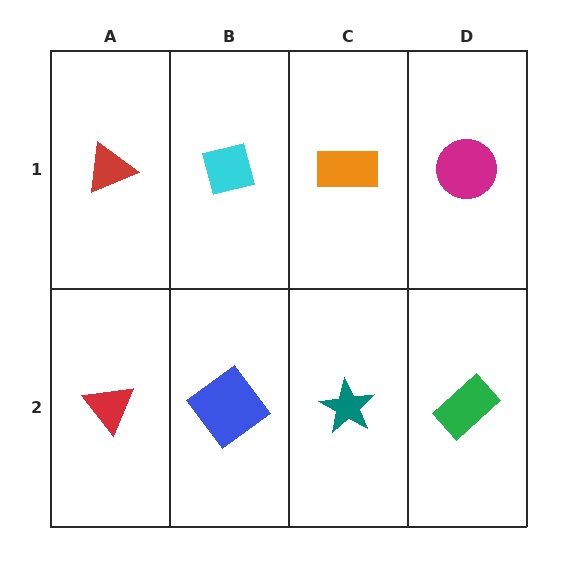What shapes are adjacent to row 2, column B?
A cyan square (row 1, column B), a red triangle (row 2, column A), a teal star (row 2, column C).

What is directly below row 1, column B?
A blue diamond.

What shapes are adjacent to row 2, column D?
A magenta circle (row 1, column D), a teal star (row 2, column C).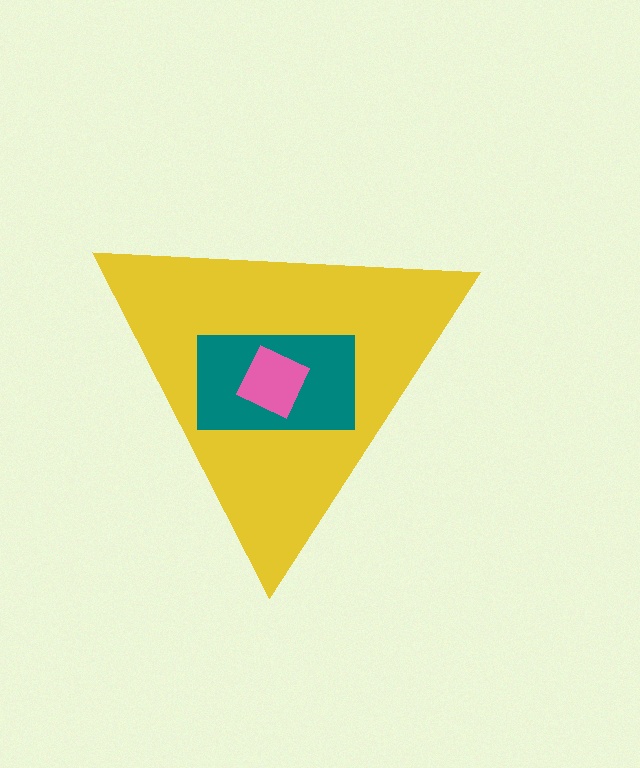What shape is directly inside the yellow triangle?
The teal rectangle.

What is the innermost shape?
The pink square.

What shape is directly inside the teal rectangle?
The pink square.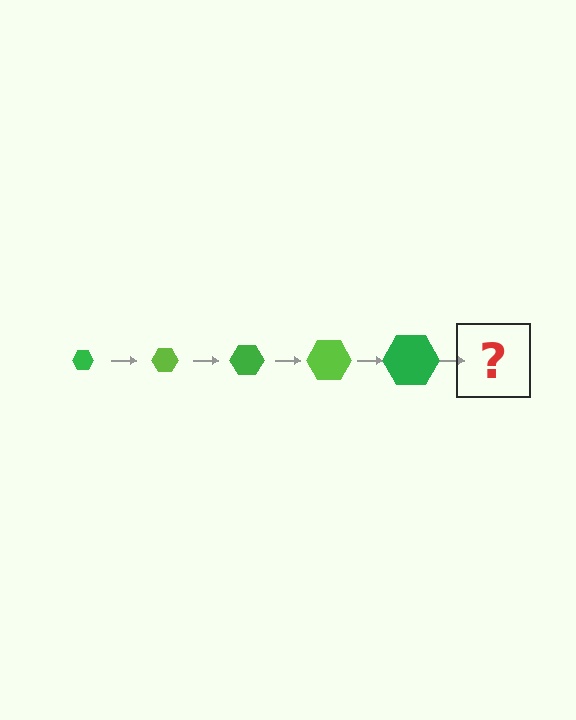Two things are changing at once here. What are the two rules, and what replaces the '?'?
The two rules are that the hexagon grows larger each step and the color cycles through green and lime. The '?' should be a lime hexagon, larger than the previous one.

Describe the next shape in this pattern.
It should be a lime hexagon, larger than the previous one.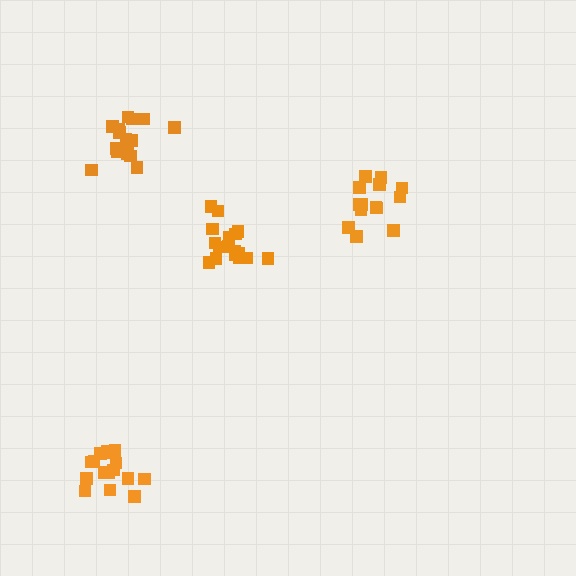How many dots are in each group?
Group 1: 17 dots, Group 2: 16 dots, Group 3: 17 dots, Group 4: 14 dots (64 total).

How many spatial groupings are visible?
There are 4 spatial groupings.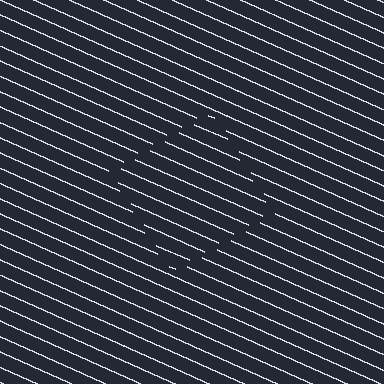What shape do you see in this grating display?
An illusory square. The interior of the shape contains the same grating, shifted by half a period — the contour is defined by the phase discontinuity where line-ends from the inner and outer gratings abut.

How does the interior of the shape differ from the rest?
The interior of the shape contains the same grating, shifted by half a period — the contour is defined by the phase discontinuity where line-ends from the inner and outer gratings abut.